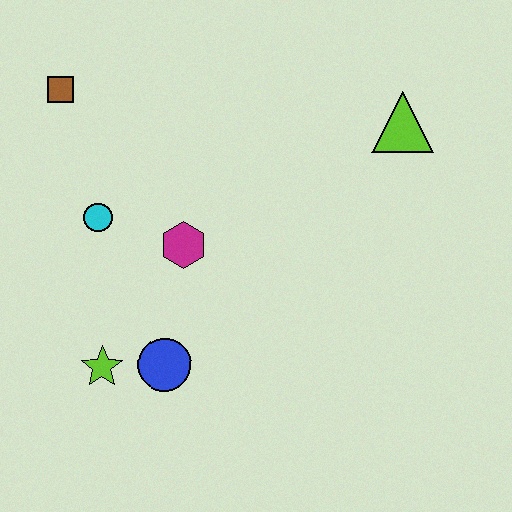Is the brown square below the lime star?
No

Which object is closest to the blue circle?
The lime star is closest to the blue circle.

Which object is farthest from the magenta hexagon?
The lime triangle is farthest from the magenta hexagon.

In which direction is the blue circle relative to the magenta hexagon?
The blue circle is below the magenta hexagon.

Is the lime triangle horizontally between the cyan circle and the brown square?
No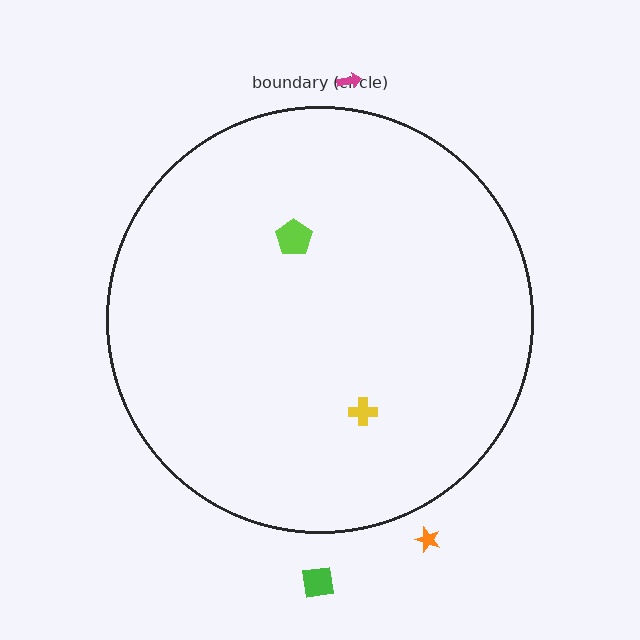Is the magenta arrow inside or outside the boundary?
Outside.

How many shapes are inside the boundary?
2 inside, 3 outside.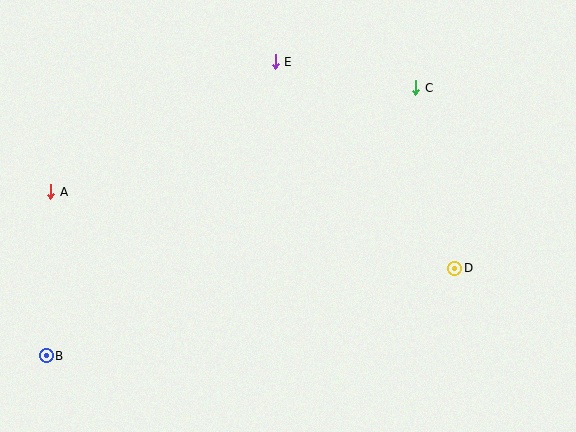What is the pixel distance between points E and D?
The distance between E and D is 274 pixels.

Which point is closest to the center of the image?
Point E at (275, 62) is closest to the center.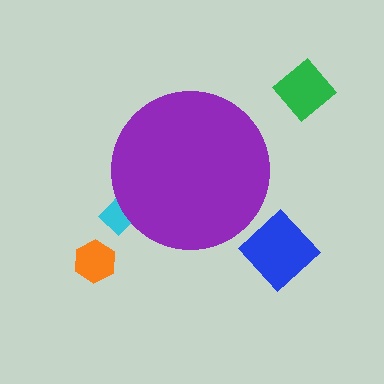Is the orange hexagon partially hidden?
No, the orange hexagon is fully visible.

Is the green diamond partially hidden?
No, the green diamond is fully visible.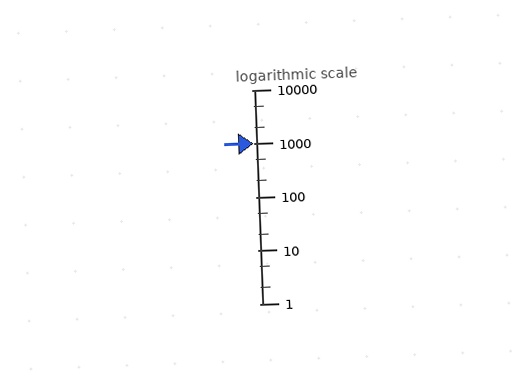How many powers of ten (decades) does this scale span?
The scale spans 4 decades, from 1 to 10000.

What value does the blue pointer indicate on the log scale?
The pointer indicates approximately 1000.